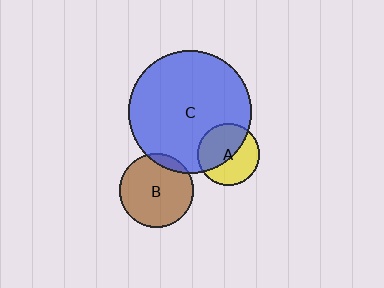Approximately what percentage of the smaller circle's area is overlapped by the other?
Approximately 10%.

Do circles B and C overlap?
Yes.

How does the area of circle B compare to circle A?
Approximately 1.4 times.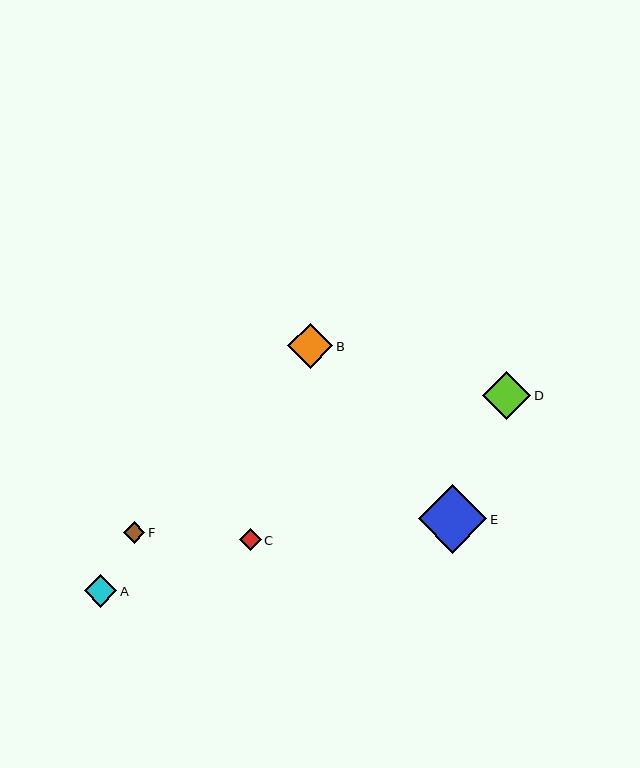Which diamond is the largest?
Diamond E is the largest with a size of approximately 69 pixels.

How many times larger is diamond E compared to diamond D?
Diamond E is approximately 1.4 times the size of diamond D.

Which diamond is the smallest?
Diamond F is the smallest with a size of approximately 22 pixels.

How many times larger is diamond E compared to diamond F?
Diamond E is approximately 3.2 times the size of diamond F.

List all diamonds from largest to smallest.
From largest to smallest: E, D, B, A, C, F.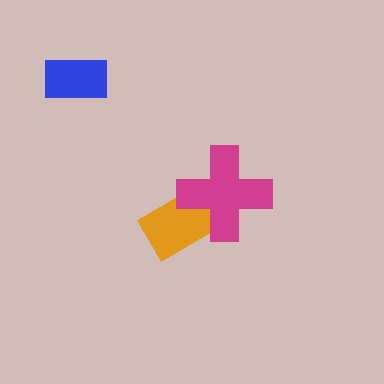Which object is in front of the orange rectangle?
The magenta cross is in front of the orange rectangle.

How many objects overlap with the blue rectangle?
0 objects overlap with the blue rectangle.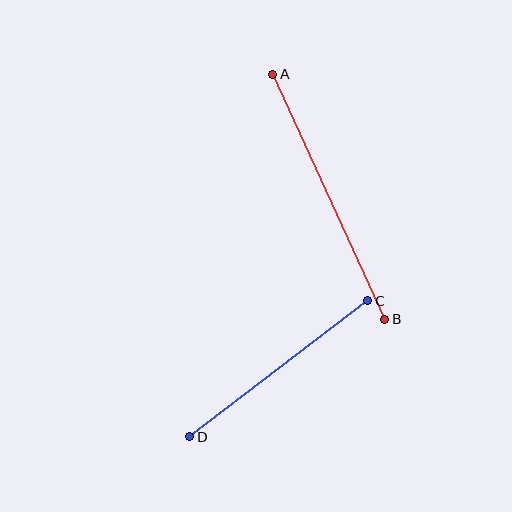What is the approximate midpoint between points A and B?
The midpoint is at approximately (329, 197) pixels.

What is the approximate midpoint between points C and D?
The midpoint is at approximately (279, 369) pixels.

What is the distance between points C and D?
The distance is approximately 224 pixels.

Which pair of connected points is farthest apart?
Points A and B are farthest apart.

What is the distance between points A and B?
The distance is approximately 269 pixels.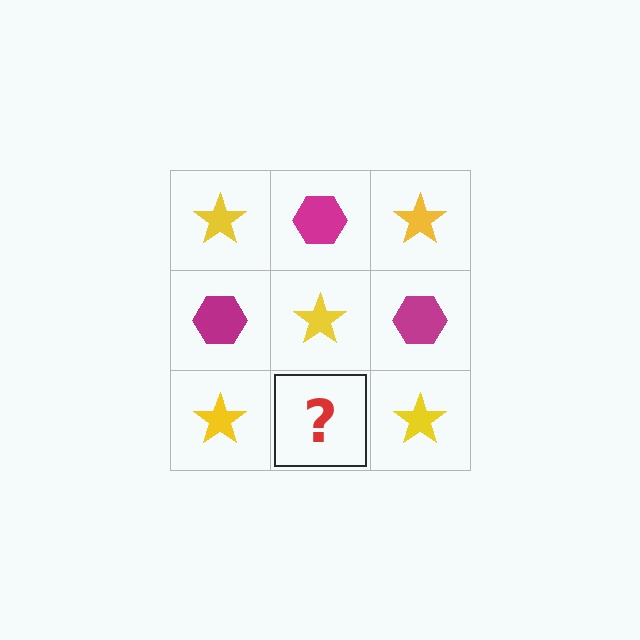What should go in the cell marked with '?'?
The missing cell should contain a magenta hexagon.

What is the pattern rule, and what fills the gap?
The rule is that it alternates yellow star and magenta hexagon in a checkerboard pattern. The gap should be filled with a magenta hexagon.